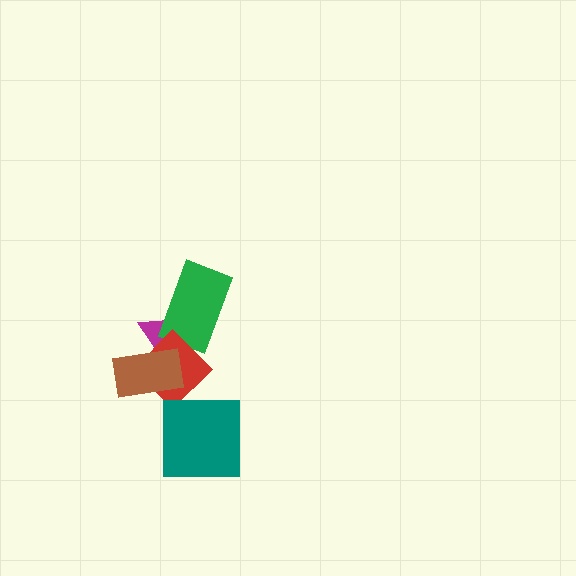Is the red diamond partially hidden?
Yes, it is partially covered by another shape.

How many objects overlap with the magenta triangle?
3 objects overlap with the magenta triangle.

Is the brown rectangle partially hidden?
No, no other shape covers it.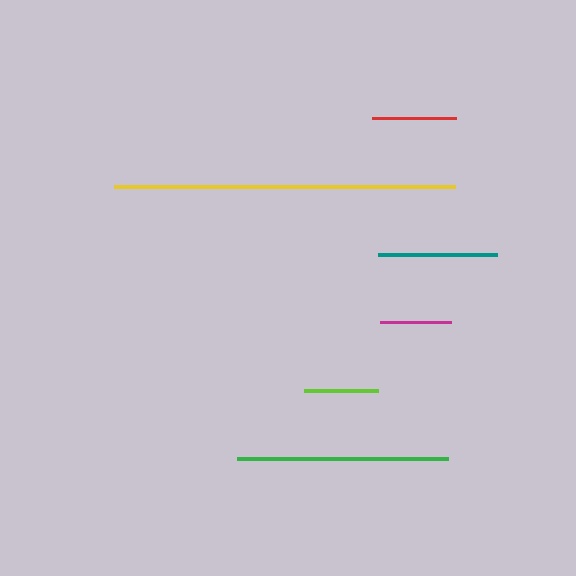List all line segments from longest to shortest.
From longest to shortest: yellow, green, teal, red, lime, magenta.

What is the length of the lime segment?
The lime segment is approximately 74 pixels long.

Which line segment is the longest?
The yellow line is the longest at approximately 341 pixels.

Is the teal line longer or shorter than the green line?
The green line is longer than the teal line.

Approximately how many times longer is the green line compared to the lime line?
The green line is approximately 2.8 times the length of the lime line.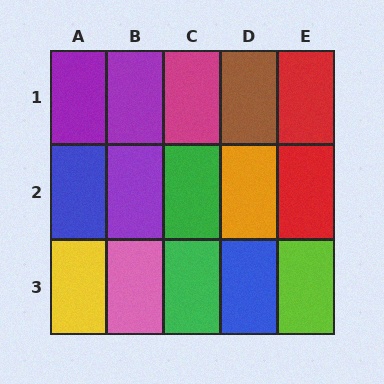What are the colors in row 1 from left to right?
Purple, purple, magenta, brown, red.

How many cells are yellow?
1 cell is yellow.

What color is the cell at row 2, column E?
Red.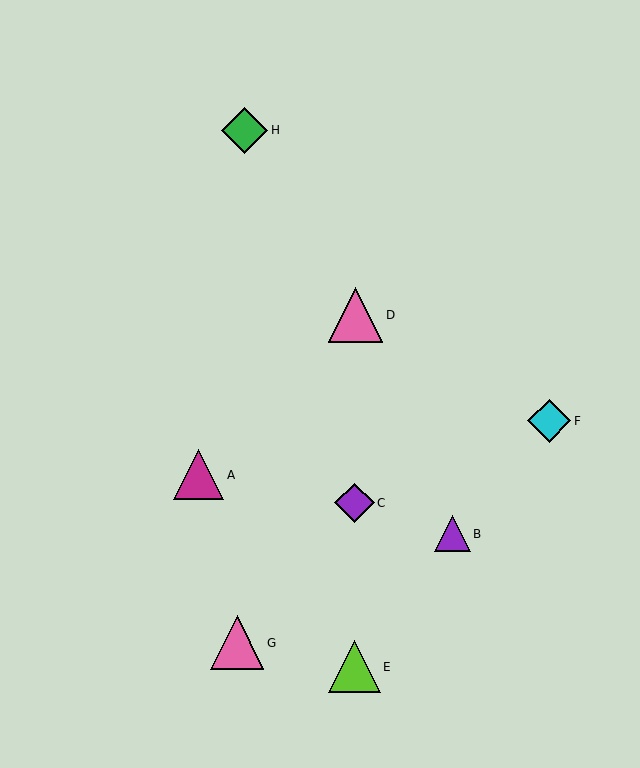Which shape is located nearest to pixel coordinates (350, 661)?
The lime triangle (labeled E) at (354, 667) is nearest to that location.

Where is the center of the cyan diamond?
The center of the cyan diamond is at (549, 421).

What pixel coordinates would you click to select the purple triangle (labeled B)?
Click at (452, 534) to select the purple triangle B.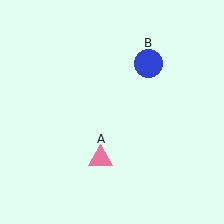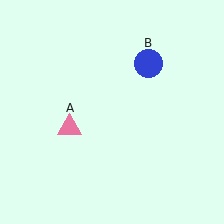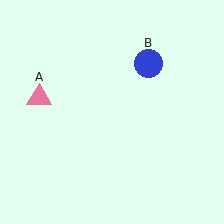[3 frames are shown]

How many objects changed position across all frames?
1 object changed position: pink triangle (object A).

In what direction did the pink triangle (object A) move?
The pink triangle (object A) moved up and to the left.